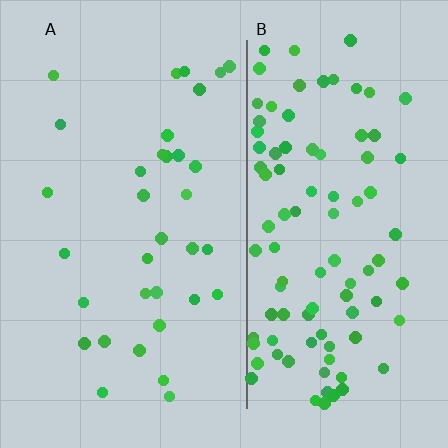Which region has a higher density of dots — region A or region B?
B (the right).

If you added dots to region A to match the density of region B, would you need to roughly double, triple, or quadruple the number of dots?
Approximately triple.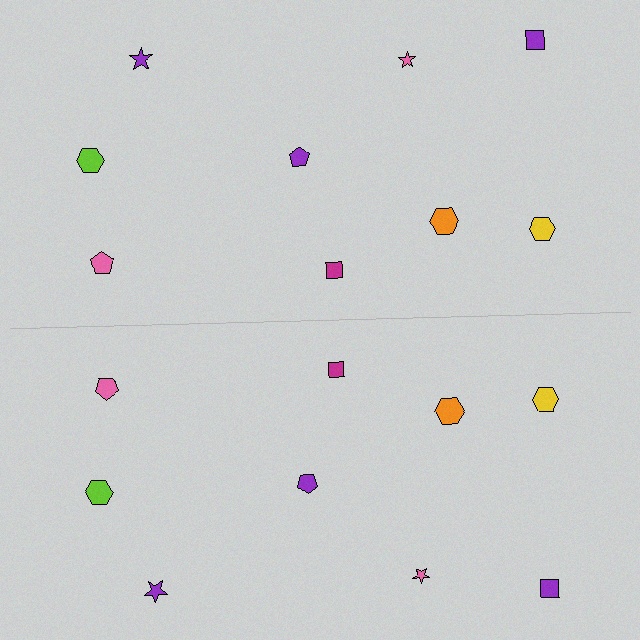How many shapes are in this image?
There are 18 shapes in this image.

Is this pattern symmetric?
Yes, this pattern has bilateral (reflection) symmetry.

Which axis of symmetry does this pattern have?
The pattern has a horizontal axis of symmetry running through the center of the image.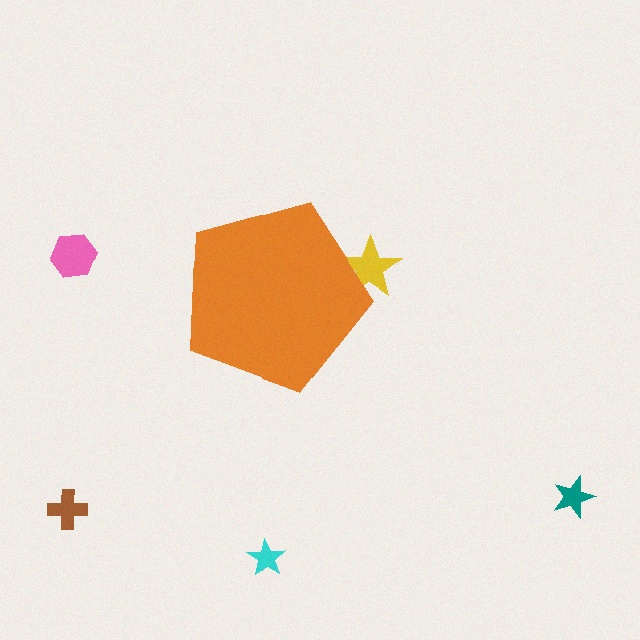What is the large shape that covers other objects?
An orange pentagon.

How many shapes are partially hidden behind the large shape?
1 shape is partially hidden.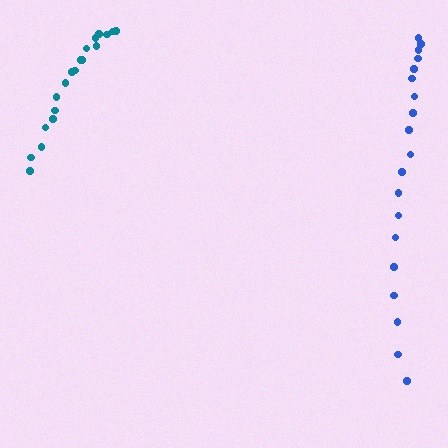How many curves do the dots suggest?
There are 2 distinct paths.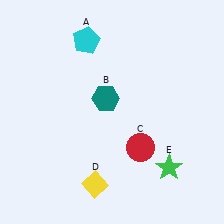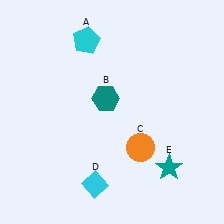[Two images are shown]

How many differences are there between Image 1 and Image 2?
There are 3 differences between the two images.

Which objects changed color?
C changed from red to orange. D changed from yellow to cyan. E changed from green to teal.